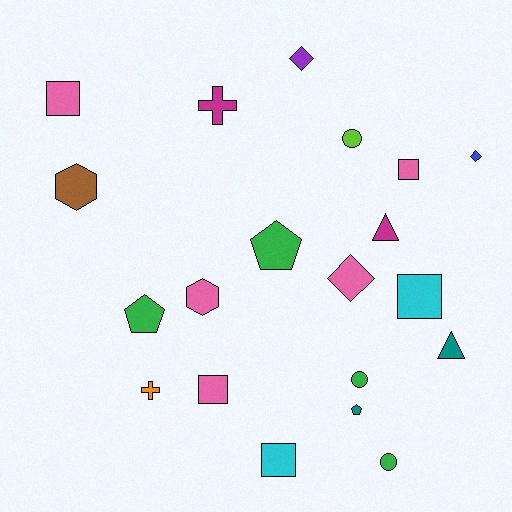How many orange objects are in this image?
There is 1 orange object.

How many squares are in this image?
There are 5 squares.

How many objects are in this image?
There are 20 objects.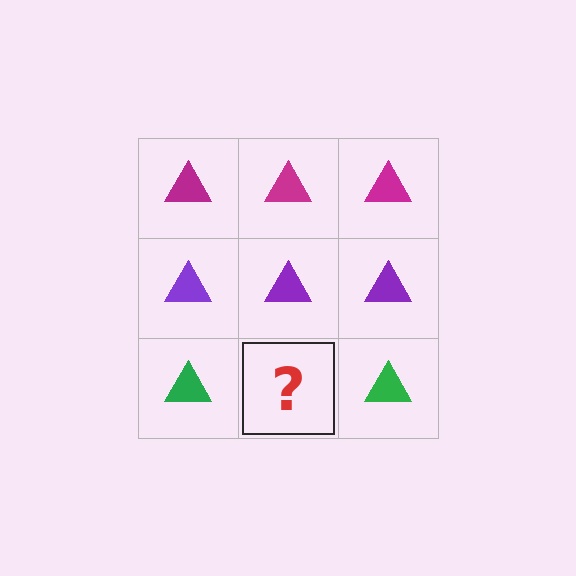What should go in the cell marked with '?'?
The missing cell should contain a green triangle.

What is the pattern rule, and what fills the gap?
The rule is that each row has a consistent color. The gap should be filled with a green triangle.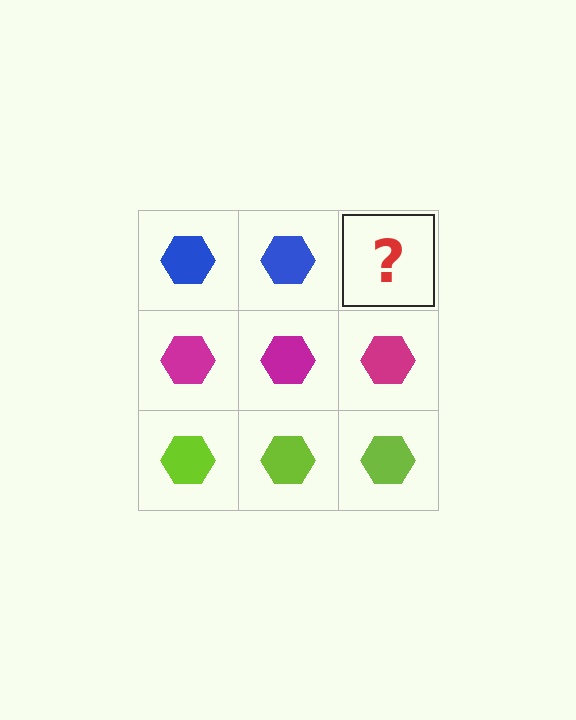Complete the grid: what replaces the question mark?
The question mark should be replaced with a blue hexagon.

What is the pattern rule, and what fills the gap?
The rule is that each row has a consistent color. The gap should be filled with a blue hexagon.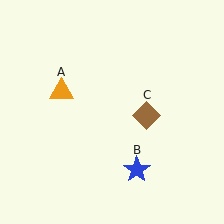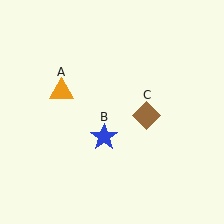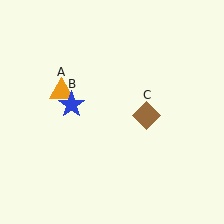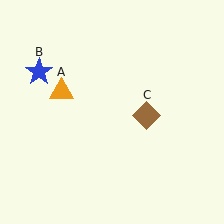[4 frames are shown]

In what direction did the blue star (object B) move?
The blue star (object B) moved up and to the left.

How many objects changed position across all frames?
1 object changed position: blue star (object B).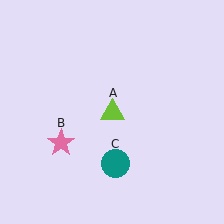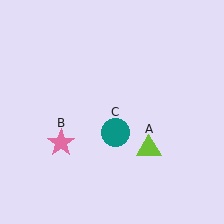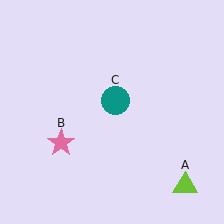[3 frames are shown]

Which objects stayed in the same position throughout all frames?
Pink star (object B) remained stationary.